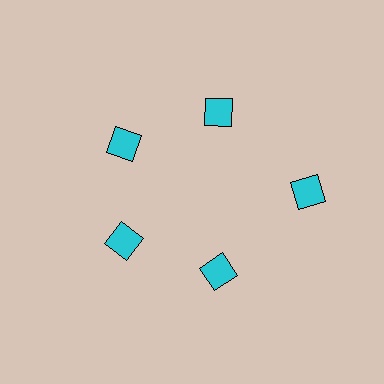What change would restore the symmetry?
The symmetry would be restored by moving it inward, back onto the ring so that all 5 squares sit at equal angles and equal distance from the center.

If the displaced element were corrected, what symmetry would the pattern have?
It would have 5-fold rotational symmetry — the pattern would map onto itself every 72 degrees.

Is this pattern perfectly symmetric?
No. The 5 cyan squares are arranged in a ring, but one element near the 3 o'clock position is pushed outward from the center, breaking the 5-fold rotational symmetry.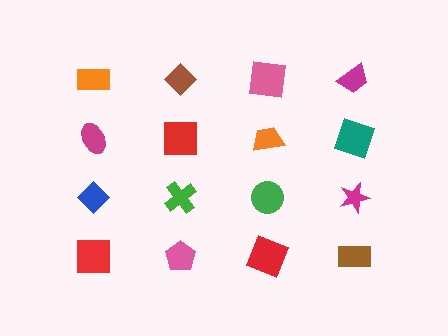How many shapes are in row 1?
4 shapes.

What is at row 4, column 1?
A red square.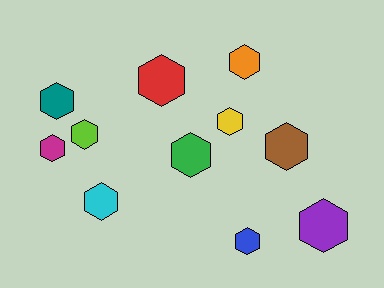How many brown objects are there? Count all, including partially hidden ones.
There is 1 brown object.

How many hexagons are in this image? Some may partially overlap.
There are 11 hexagons.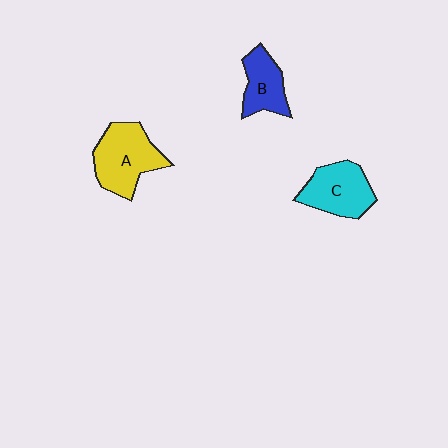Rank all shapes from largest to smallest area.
From largest to smallest: A (yellow), C (cyan), B (blue).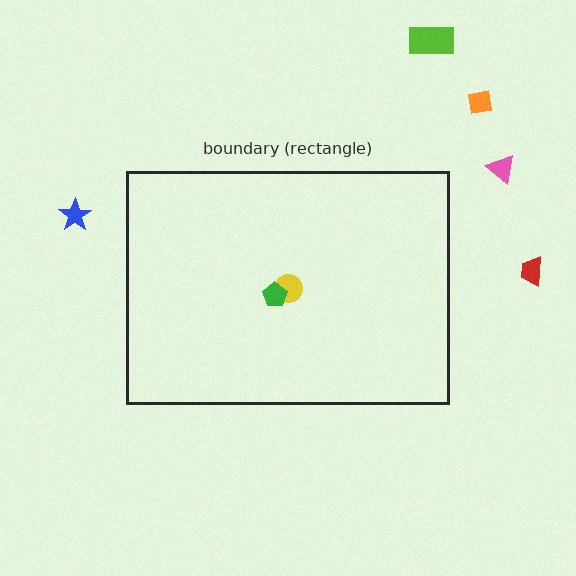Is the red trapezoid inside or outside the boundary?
Outside.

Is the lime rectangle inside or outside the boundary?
Outside.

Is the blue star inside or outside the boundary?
Outside.